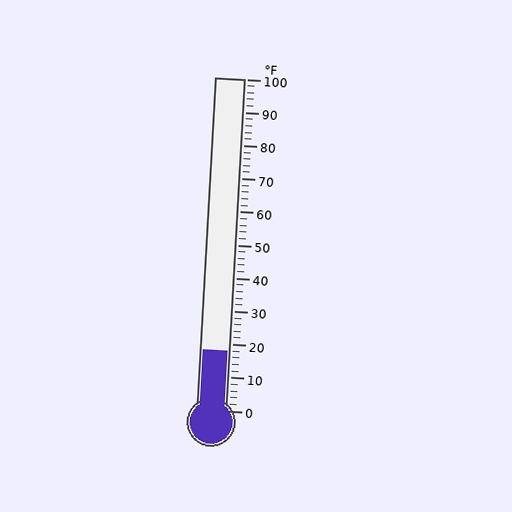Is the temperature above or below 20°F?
The temperature is below 20°F.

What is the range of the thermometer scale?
The thermometer scale ranges from 0°F to 100°F.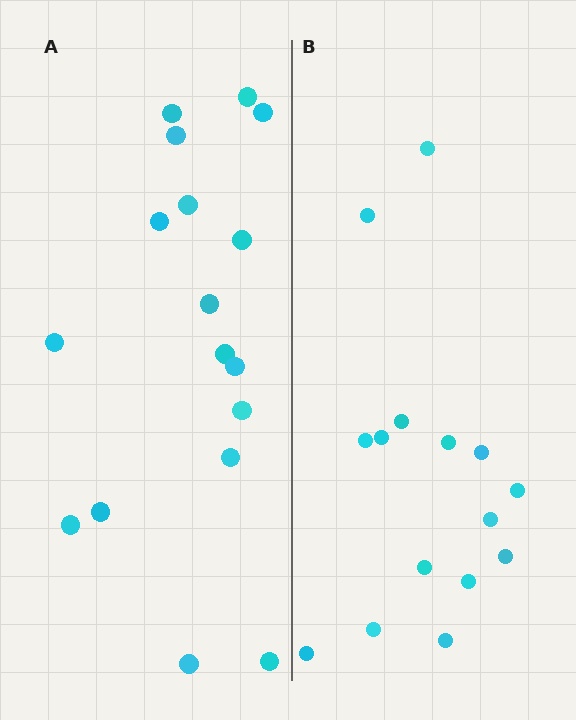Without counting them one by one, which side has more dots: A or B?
Region A (the left region) has more dots.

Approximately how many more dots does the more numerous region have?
Region A has just a few more — roughly 2 or 3 more dots than region B.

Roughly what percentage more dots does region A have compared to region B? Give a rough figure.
About 15% more.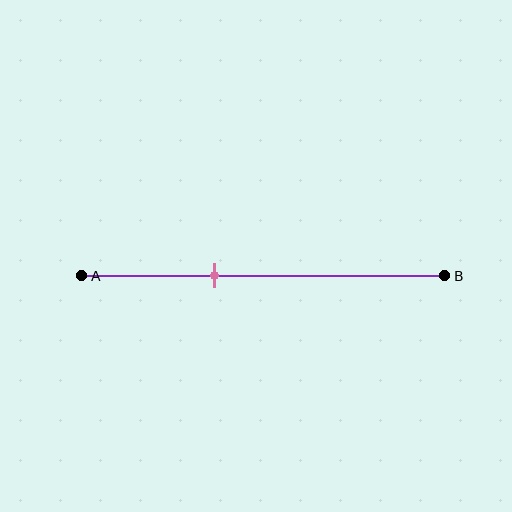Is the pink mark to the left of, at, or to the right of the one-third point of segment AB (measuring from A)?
The pink mark is to the right of the one-third point of segment AB.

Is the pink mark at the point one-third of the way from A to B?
No, the mark is at about 35% from A, not at the 33% one-third point.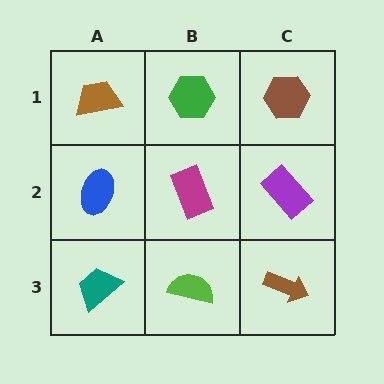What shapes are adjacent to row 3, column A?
A blue ellipse (row 2, column A), a lime semicircle (row 3, column B).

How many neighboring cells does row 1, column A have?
2.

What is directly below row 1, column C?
A purple rectangle.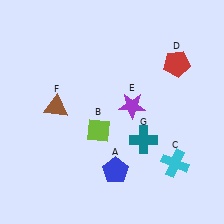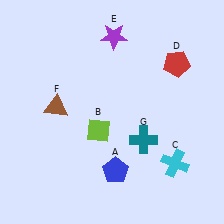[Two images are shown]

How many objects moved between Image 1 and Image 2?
1 object moved between the two images.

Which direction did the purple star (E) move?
The purple star (E) moved up.